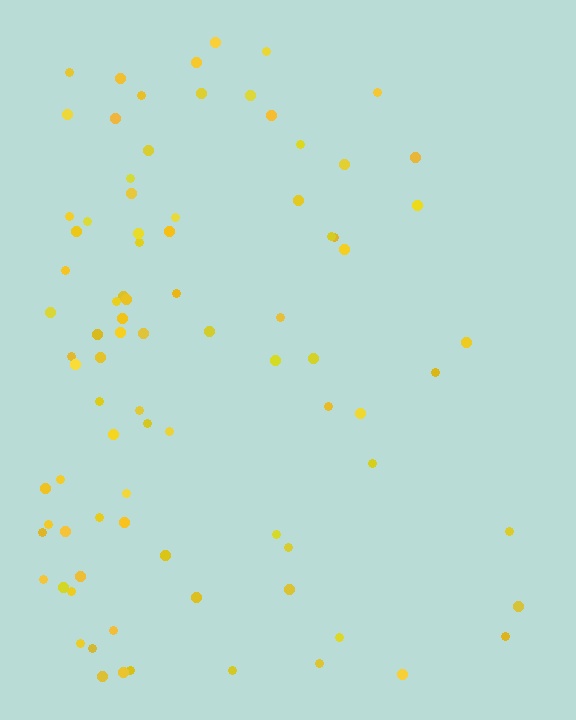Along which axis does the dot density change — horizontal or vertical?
Horizontal.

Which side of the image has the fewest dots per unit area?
The right.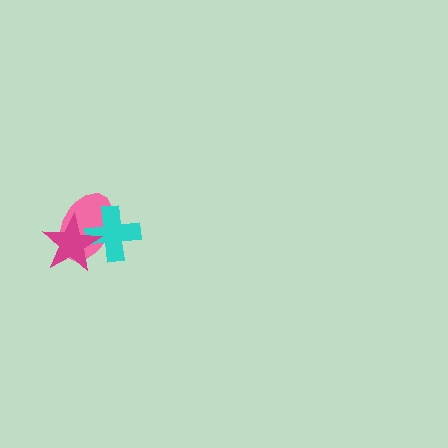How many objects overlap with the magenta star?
2 objects overlap with the magenta star.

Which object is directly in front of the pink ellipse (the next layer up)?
The cyan cross is directly in front of the pink ellipse.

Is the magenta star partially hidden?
No, no other shape covers it.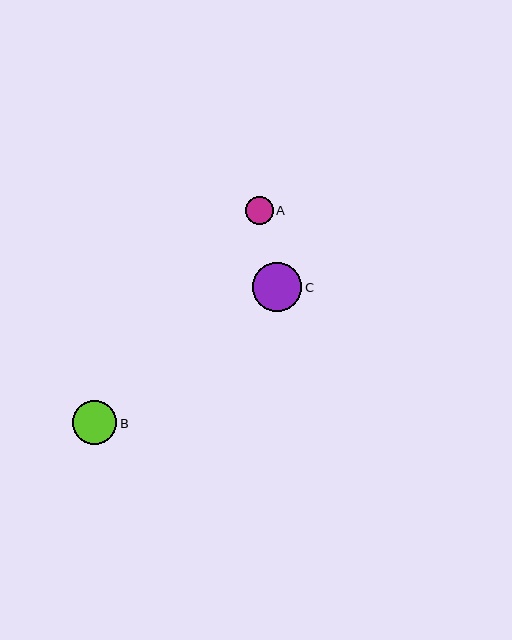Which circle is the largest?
Circle C is the largest with a size of approximately 49 pixels.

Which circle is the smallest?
Circle A is the smallest with a size of approximately 28 pixels.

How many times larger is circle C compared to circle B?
Circle C is approximately 1.1 times the size of circle B.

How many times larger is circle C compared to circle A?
Circle C is approximately 1.8 times the size of circle A.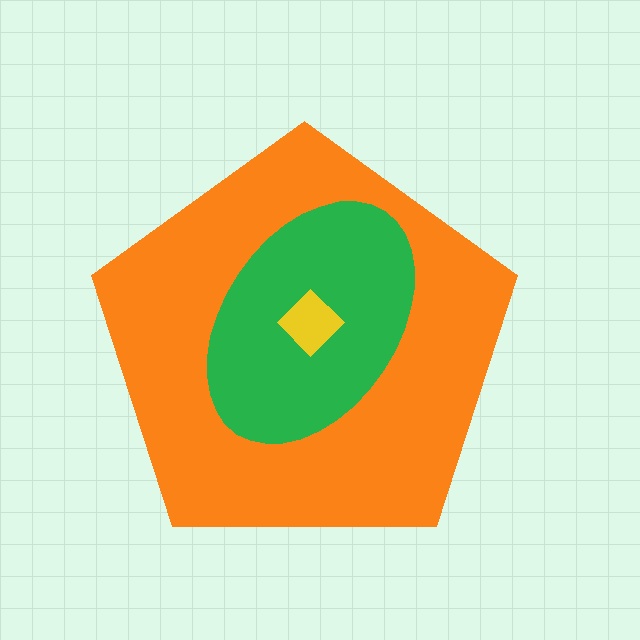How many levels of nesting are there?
3.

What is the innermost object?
The yellow diamond.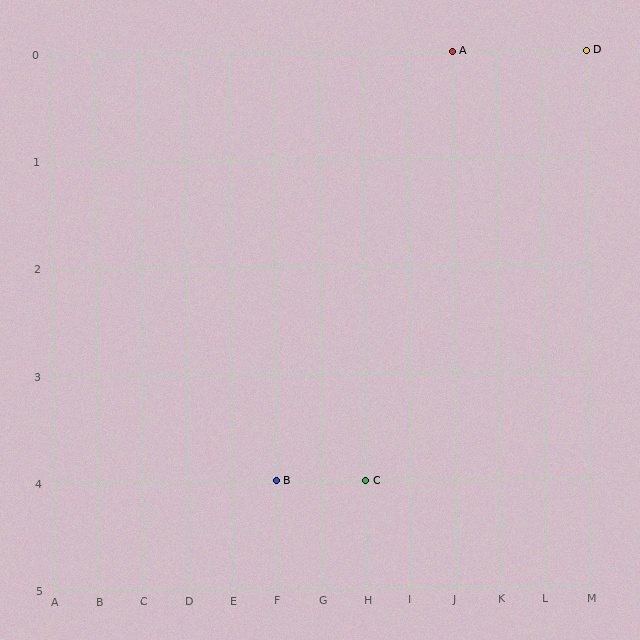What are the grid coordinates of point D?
Point D is at grid coordinates (M, 0).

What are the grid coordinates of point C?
Point C is at grid coordinates (H, 4).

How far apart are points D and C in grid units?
Points D and C are 5 columns and 4 rows apart (about 6.4 grid units diagonally).